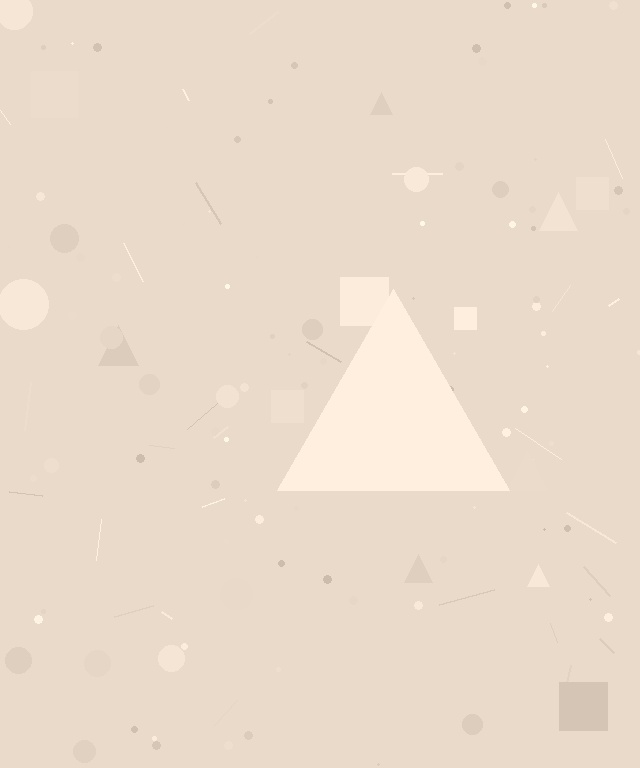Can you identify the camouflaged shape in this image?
The camouflaged shape is a triangle.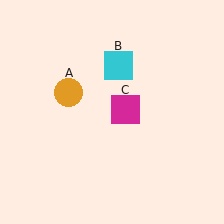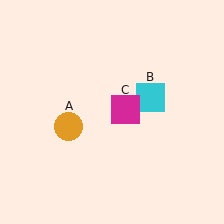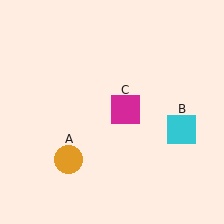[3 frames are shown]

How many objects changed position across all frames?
2 objects changed position: orange circle (object A), cyan square (object B).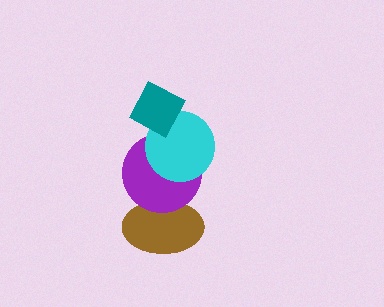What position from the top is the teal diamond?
The teal diamond is 1st from the top.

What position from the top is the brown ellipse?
The brown ellipse is 4th from the top.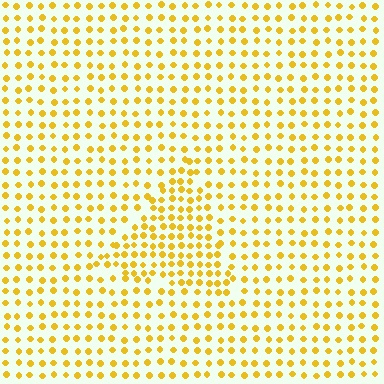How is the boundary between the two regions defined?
The boundary is defined by a change in element density (approximately 1.6x ratio). All elements are the same color, size, and shape.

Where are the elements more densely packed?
The elements are more densely packed inside the triangle boundary.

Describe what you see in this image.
The image contains small yellow elements arranged at two different densities. A triangle-shaped region is visible where the elements are more densely packed than the surrounding area.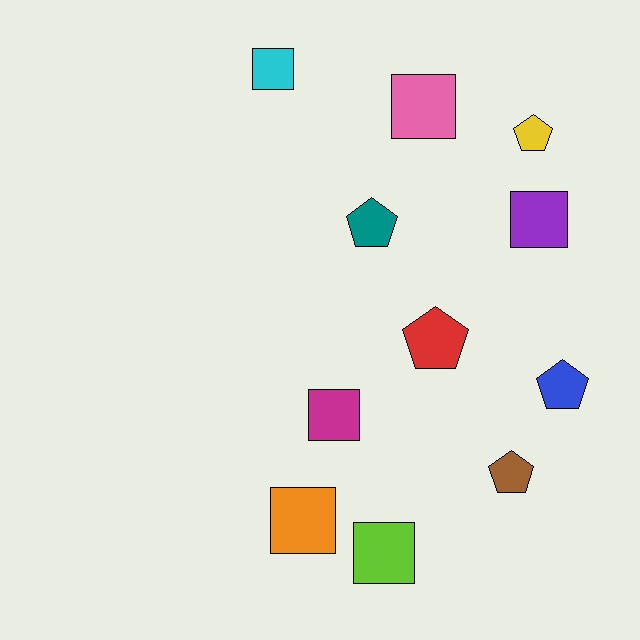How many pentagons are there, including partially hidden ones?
There are 5 pentagons.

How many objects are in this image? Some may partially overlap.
There are 11 objects.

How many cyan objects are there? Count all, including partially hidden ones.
There is 1 cyan object.